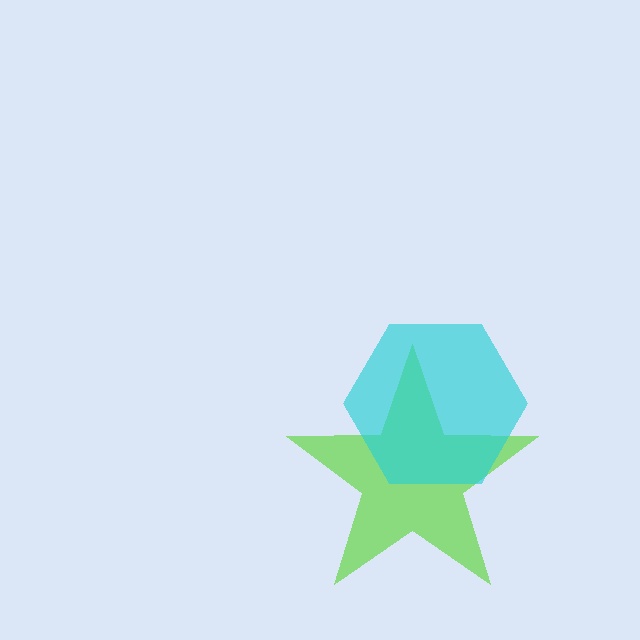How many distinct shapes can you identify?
There are 2 distinct shapes: a lime star, a cyan hexagon.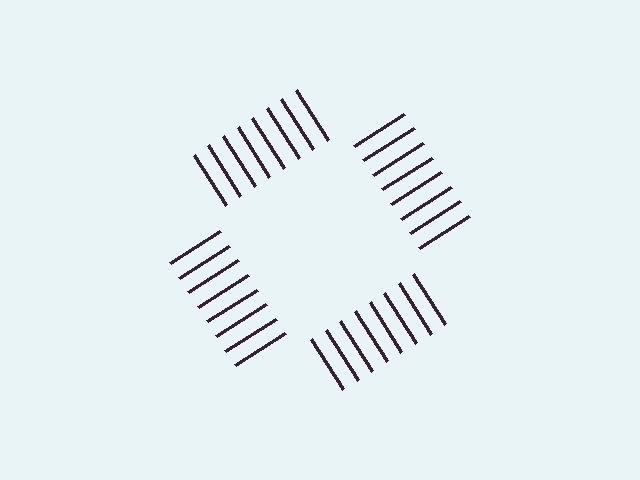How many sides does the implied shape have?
4 sides — the line-ends trace a square.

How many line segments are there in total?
32 — 8 along each of the 4 edges.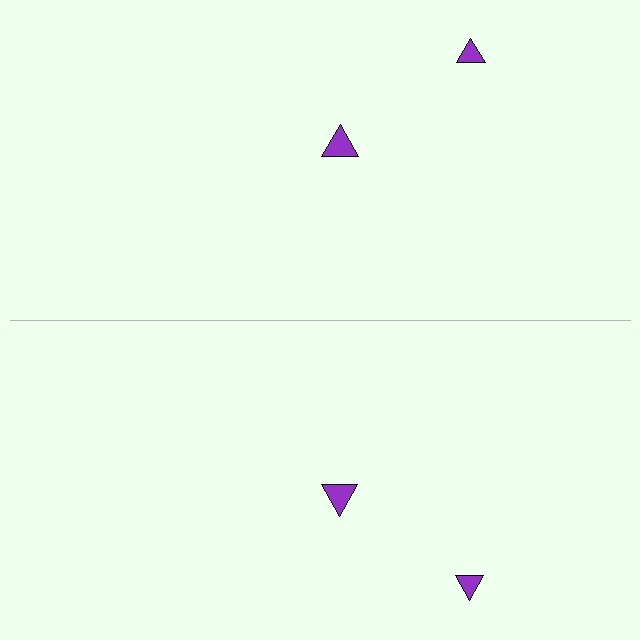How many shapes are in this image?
There are 4 shapes in this image.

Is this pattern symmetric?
Yes, this pattern has bilateral (reflection) symmetry.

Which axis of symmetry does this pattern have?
The pattern has a horizontal axis of symmetry running through the center of the image.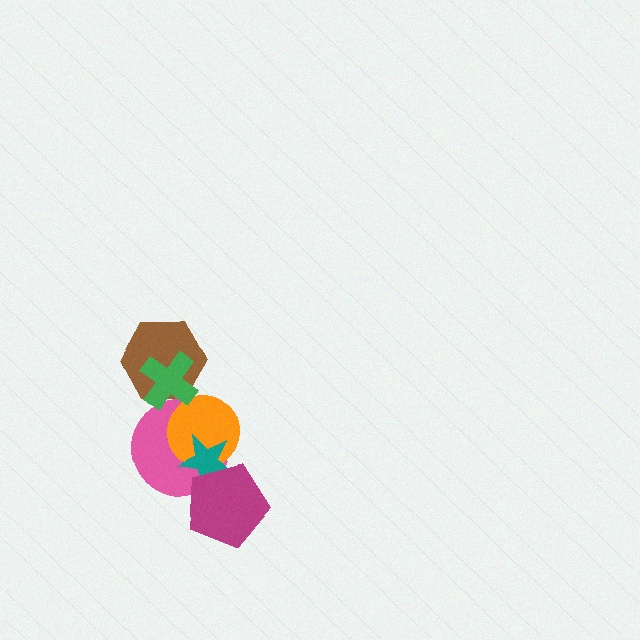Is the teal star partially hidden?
Yes, it is partially covered by another shape.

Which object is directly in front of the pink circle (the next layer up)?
The orange circle is directly in front of the pink circle.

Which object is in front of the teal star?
The magenta pentagon is in front of the teal star.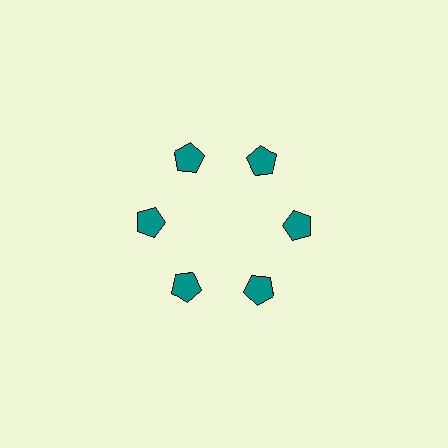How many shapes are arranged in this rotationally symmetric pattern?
There are 6 shapes, arranged in 6 groups of 1.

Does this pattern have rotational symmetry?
Yes, this pattern has 6-fold rotational symmetry. It looks the same after rotating 60 degrees around the center.